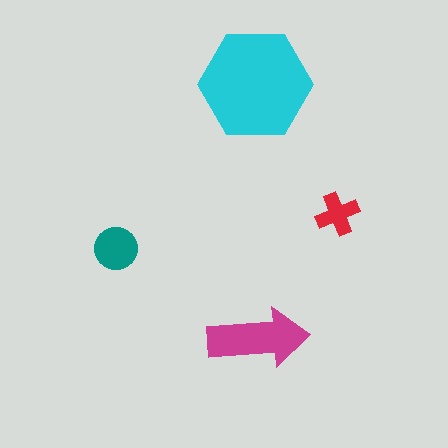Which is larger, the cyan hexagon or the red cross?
The cyan hexagon.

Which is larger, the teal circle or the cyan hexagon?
The cyan hexagon.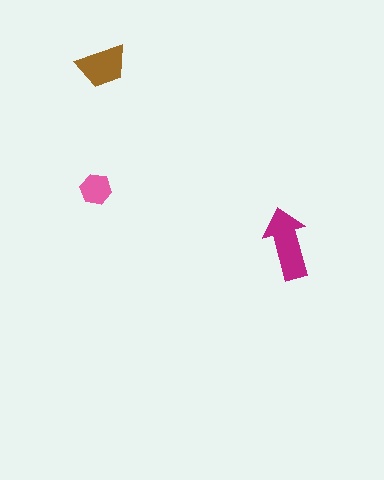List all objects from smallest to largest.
The pink hexagon, the brown trapezoid, the magenta arrow.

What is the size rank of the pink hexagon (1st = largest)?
3rd.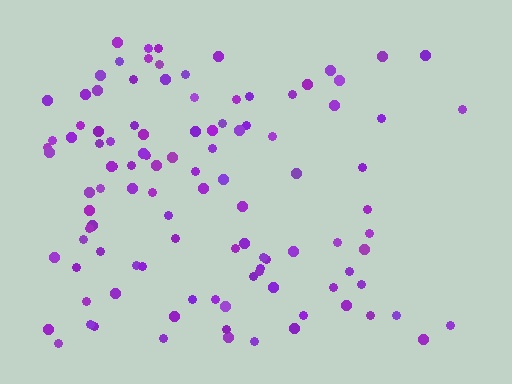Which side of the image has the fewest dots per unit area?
The right.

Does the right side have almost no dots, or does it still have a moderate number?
Still a moderate number, just noticeably fewer than the left.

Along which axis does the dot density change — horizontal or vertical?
Horizontal.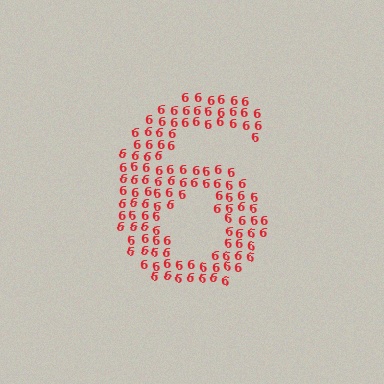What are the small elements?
The small elements are digit 6's.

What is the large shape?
The large shape is the digit 6.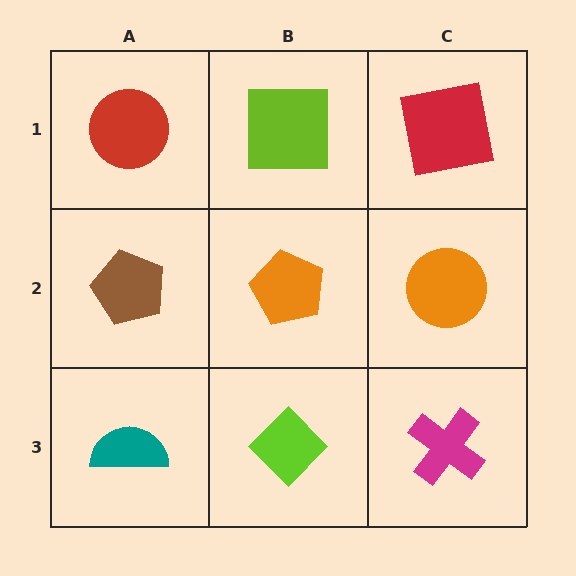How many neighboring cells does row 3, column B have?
3.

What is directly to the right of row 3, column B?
A magenta cross.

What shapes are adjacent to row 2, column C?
A red square (row 1, column C), a magenta cross (row 3, column C), an orange pentagon (row 2, column B).